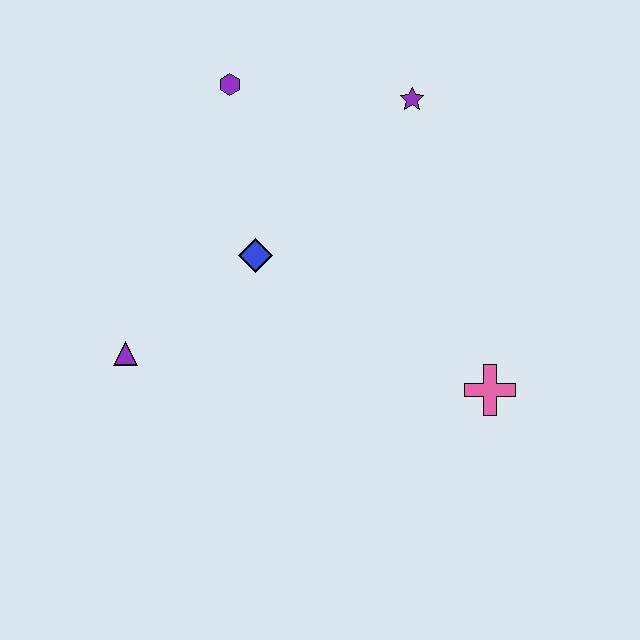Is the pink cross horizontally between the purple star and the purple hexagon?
No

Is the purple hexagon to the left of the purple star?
Yes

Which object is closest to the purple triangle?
The blue diamond is closest to the purple triangle.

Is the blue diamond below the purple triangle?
No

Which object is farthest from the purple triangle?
The purple star is farthest from the purple triangle.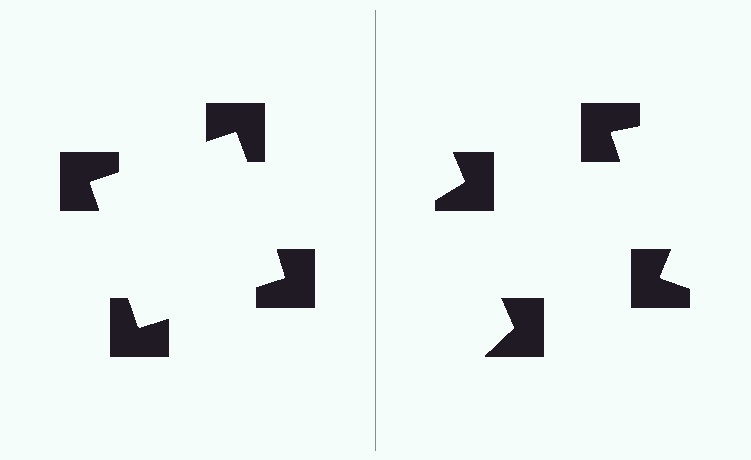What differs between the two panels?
The notched squares are positioned identically on both sides; only the wedge orientations differ. On the left they align to a square; on the right they are misaligned.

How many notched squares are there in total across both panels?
8 — 4 on each side.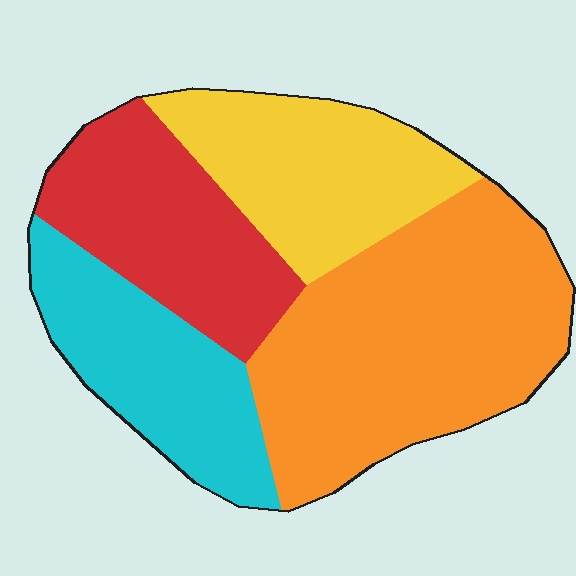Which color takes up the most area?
Orange, at roughly 40%.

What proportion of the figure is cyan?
Cyan covers roughly 20% of the figure.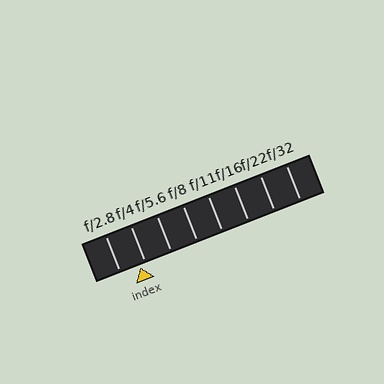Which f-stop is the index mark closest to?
The index mark is closest to f/4.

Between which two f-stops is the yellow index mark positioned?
The index mark is between f/2.8 and f/4.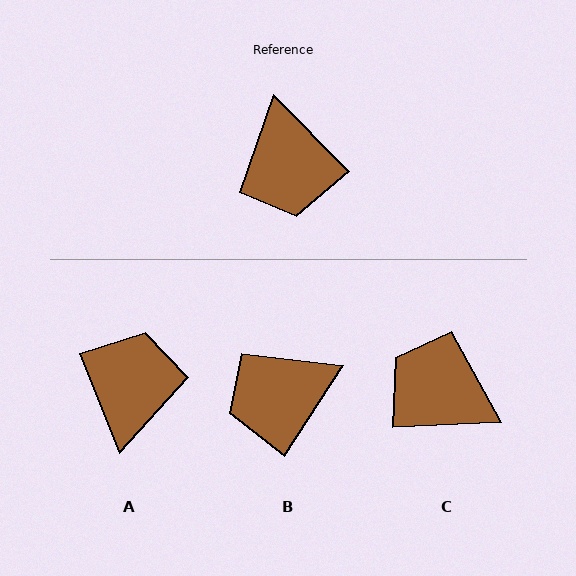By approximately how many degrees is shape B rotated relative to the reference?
Approximately 78 degrees clockwise.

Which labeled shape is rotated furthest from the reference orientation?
A, about 157 degrees away.